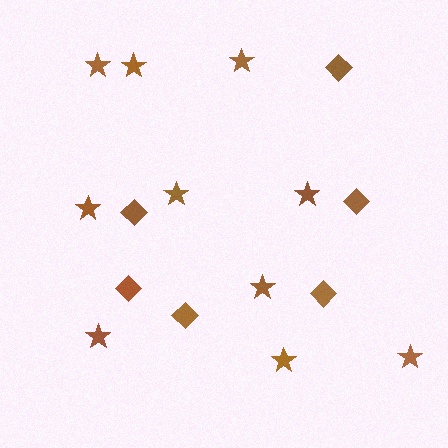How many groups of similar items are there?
There are 2 groups: one group of stars (10) and one group of diamonds (6).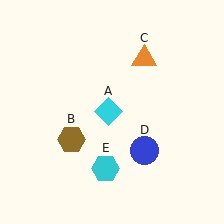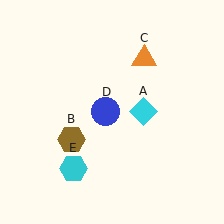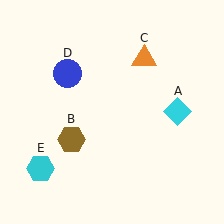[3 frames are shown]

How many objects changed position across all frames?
3 objects changed position: cyan diamond (object A), blue circle (object D), cyan hexagon (object E).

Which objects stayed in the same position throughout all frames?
Brown hexagon (object B) and orange triangle (object C) remained stationary.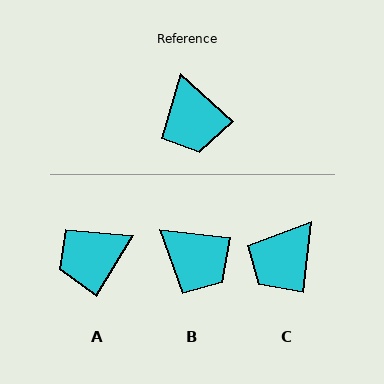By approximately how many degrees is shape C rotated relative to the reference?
Approximately 53 degrees clockwise.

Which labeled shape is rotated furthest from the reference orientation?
A, about 78 degrees away.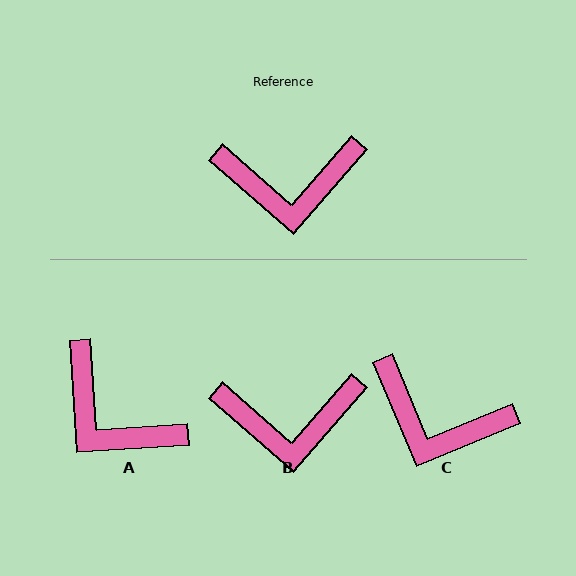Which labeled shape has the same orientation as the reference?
B.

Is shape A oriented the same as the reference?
No, it is off by about 45 degrees.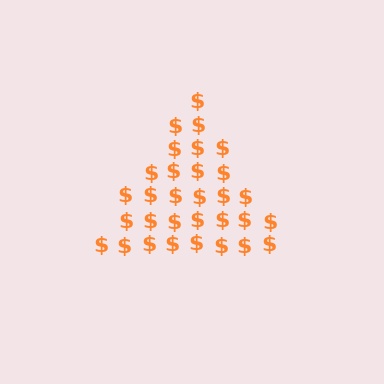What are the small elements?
The small elements are dollar signs.